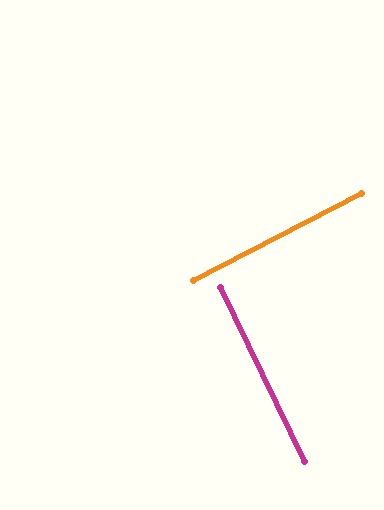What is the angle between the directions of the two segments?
Approximately 88 degrees.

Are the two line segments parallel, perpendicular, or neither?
Perpendicular — they meet at approximately 88°.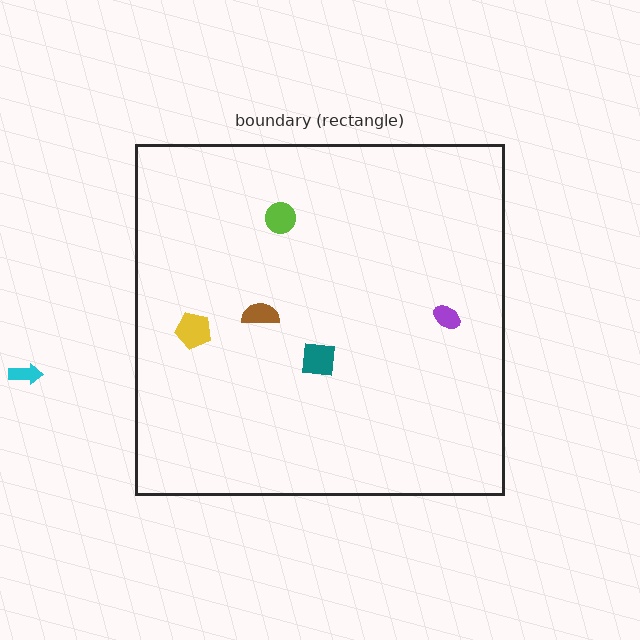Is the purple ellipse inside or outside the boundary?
Inside.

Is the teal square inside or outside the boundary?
Inside.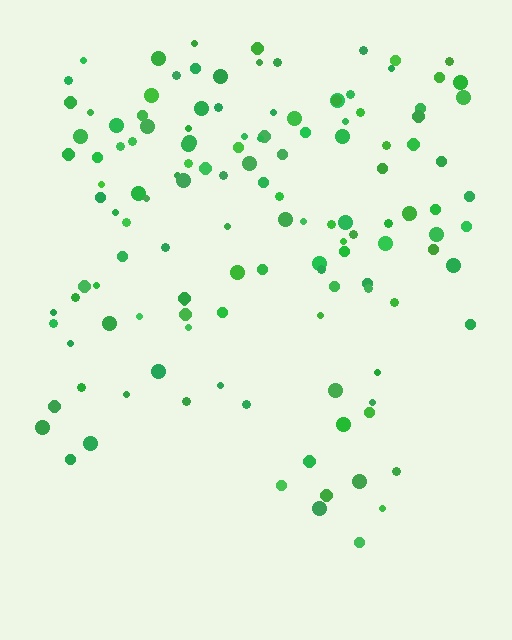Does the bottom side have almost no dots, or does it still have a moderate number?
Still a moderate number, just noticeably fewer than the top.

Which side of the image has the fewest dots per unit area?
The bottom.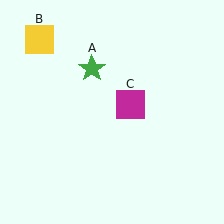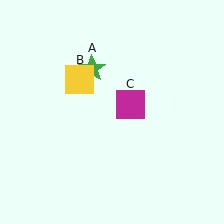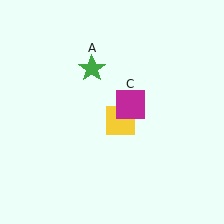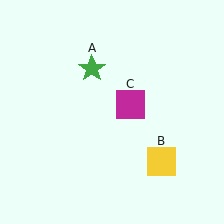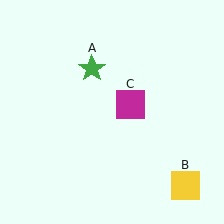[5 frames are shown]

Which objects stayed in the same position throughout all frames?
Green star (object A) and magenta square (object C) remained stationary.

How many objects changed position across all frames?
1 object changed position: yellow square (object B).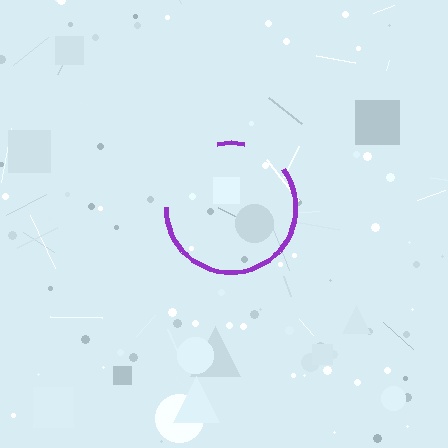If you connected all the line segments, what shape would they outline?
They would outline a circle.